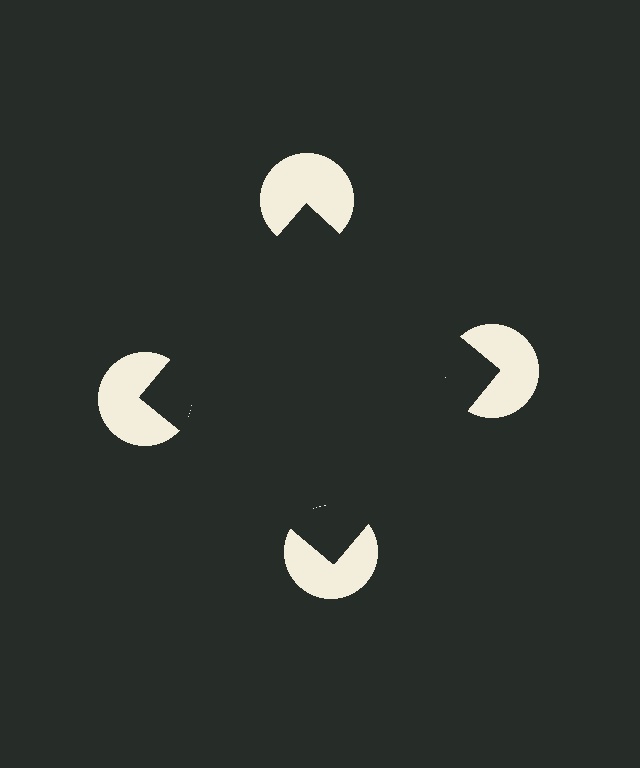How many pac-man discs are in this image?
There are 4 — one at each vertex of the illusory square.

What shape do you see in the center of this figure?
An illusory square — its edges are inferred from the aligned wedge cuts in the pac-man discs, not physically drawn.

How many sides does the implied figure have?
4 sides.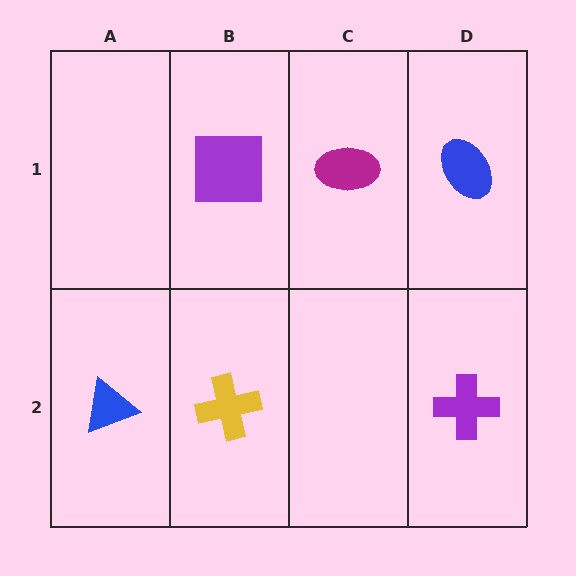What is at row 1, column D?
A blue ellipse.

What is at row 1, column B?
A purple square.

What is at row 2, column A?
A blue triangle.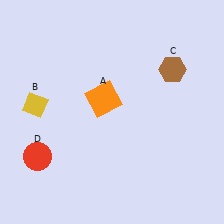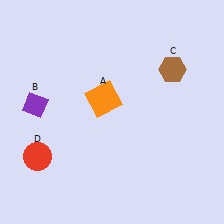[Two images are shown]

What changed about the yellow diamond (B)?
In Image 1, B is yellow. In Image 2, it changed to purple.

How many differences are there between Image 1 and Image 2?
There is 1 difference between the two images.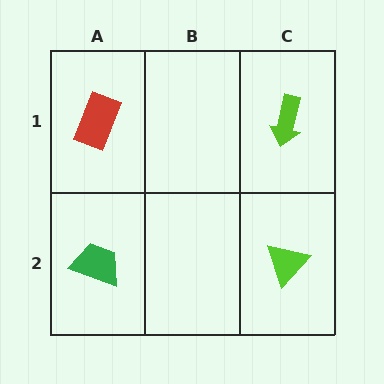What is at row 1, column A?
A red rectangle.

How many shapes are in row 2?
2 shapes.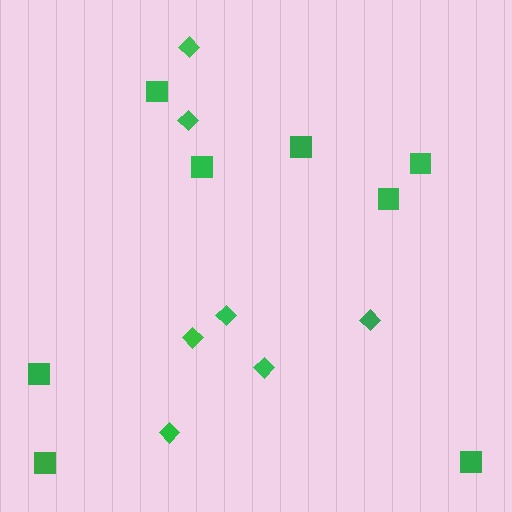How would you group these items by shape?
There are 2 groups: one group of squares (8) and one group of diamonds (7).